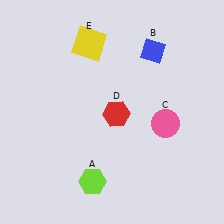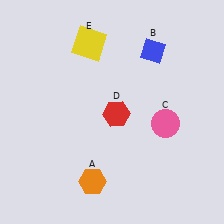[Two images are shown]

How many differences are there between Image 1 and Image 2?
There is 1 difference between the two images.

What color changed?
The hexagon (A) changed from lime in Image 1 to orange in Image 2.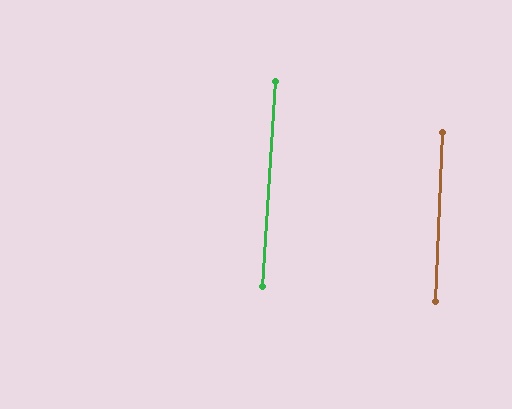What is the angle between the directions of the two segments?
Approximately 1 degree.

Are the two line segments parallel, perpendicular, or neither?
Parallel — their directions differ by only 1.4°.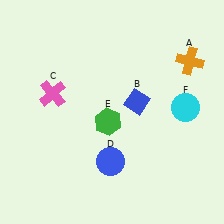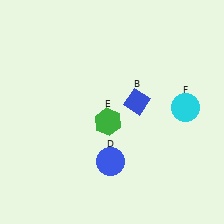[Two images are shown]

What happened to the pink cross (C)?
The pink cross (C) was removed in Image 2. It was in the top-left area of Image 1.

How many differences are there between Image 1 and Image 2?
There are 2 differences between the two images.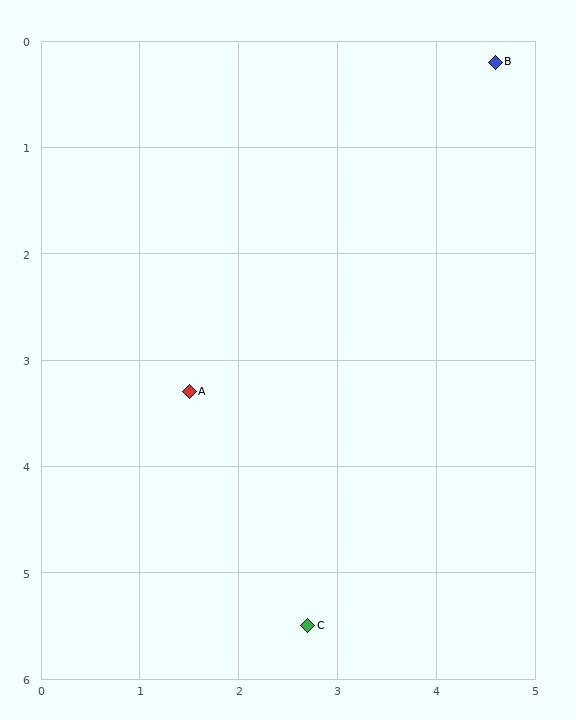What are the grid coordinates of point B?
Point B is at approximately (4.6, 0.2).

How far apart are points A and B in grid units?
Points A and B are about 4.4 grid units apart.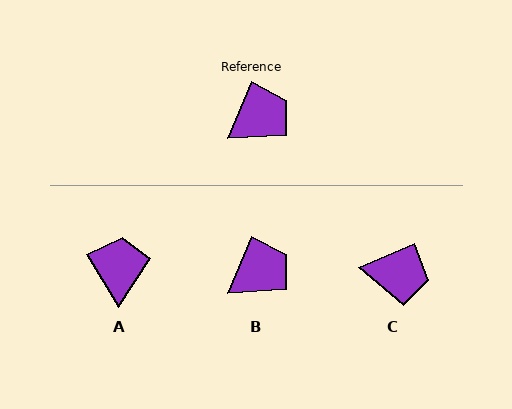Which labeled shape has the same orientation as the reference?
B.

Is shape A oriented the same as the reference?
No, it is off by about 54 degrees.